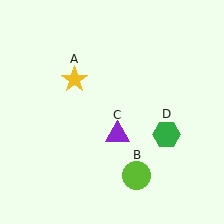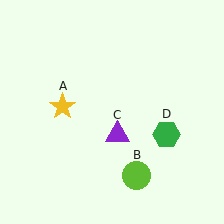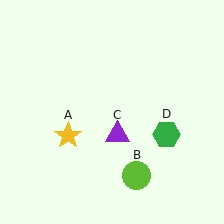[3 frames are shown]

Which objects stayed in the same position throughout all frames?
Lime circle (object B) and purple triangle (object C) and green hexagon (object D) remained stationary.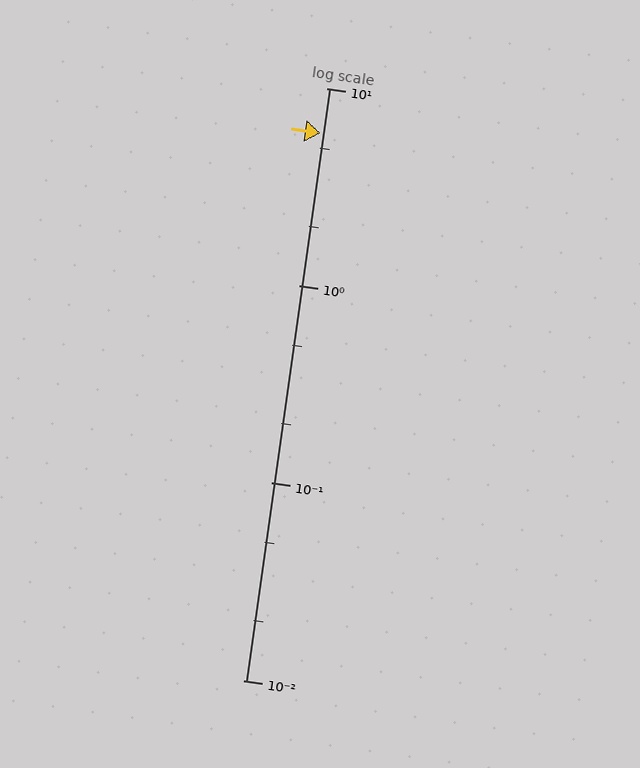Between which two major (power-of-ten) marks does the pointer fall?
The pointer is between 1 and 10.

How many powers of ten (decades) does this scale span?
The scale spans 3 decades, from 0.01 to 10.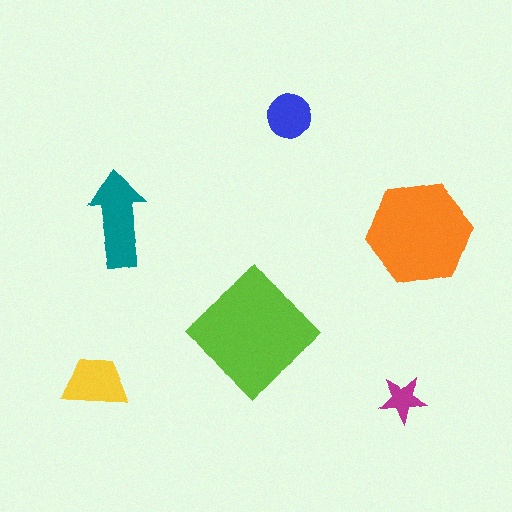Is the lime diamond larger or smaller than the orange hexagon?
Larger.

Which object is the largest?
The lime diamond.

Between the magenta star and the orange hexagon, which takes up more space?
The orange hexagon.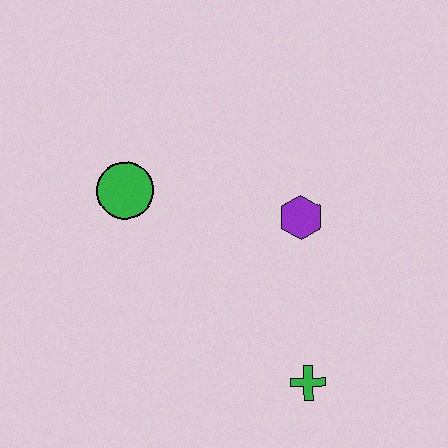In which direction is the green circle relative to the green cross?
The green circle is above the green cross.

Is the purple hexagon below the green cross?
No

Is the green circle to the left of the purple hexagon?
Yes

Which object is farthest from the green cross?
The green circle is farthest from the green cross.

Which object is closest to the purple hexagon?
The green cross is closest to the purple hexagon.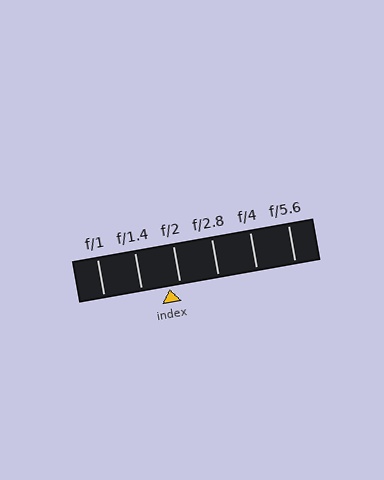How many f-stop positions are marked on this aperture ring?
There are 6 f-stop positions marked.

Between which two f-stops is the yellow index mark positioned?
The index mark is between f/1.4 and f/2.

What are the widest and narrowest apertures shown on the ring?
The widest aperture shown is f/1 and the narrowest is f/5.6.